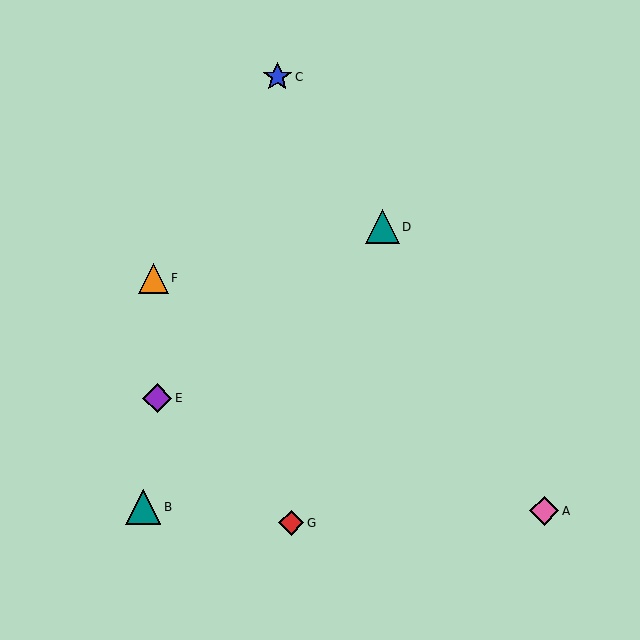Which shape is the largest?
The teal triangle (labeled B) is the largest.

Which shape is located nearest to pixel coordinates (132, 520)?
The teal triangle (labeled B) at (143, 507) is nearest to that location.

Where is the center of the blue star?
The center of the blue star is at (277, 77).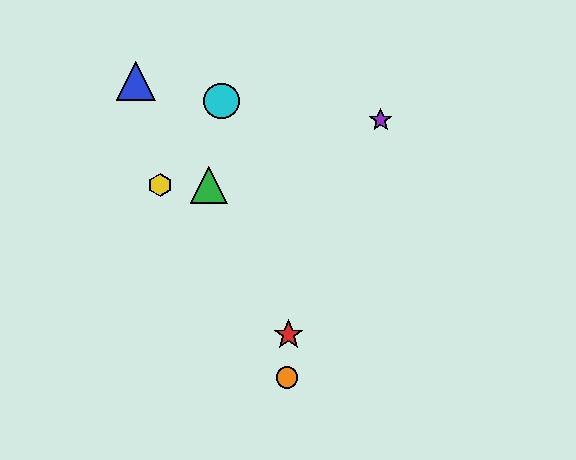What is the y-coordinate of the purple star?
The purple star is at y≈120.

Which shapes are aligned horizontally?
The green triangle, the yellow hexagon are aligned horizontally.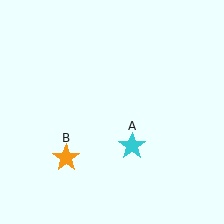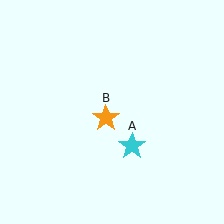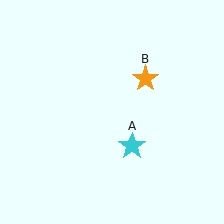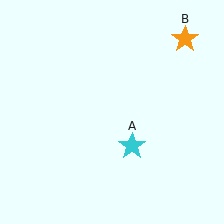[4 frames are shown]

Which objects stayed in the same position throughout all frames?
Cyan star (object A) remained stationary.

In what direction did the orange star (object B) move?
The orange star (object B) moved up and to the right.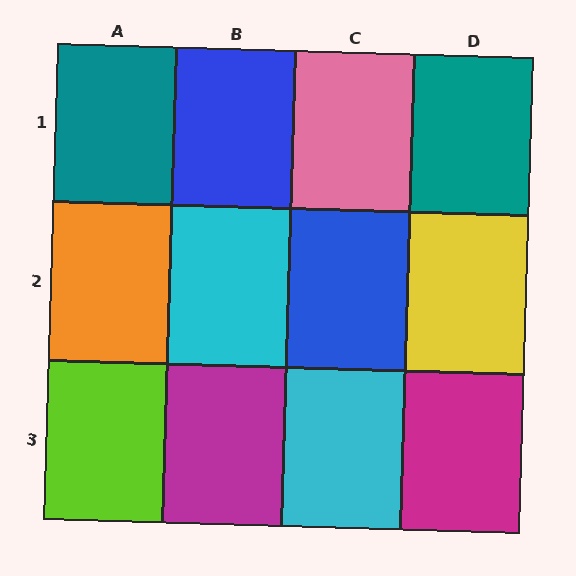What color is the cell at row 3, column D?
Magenta.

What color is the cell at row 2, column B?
Cyan.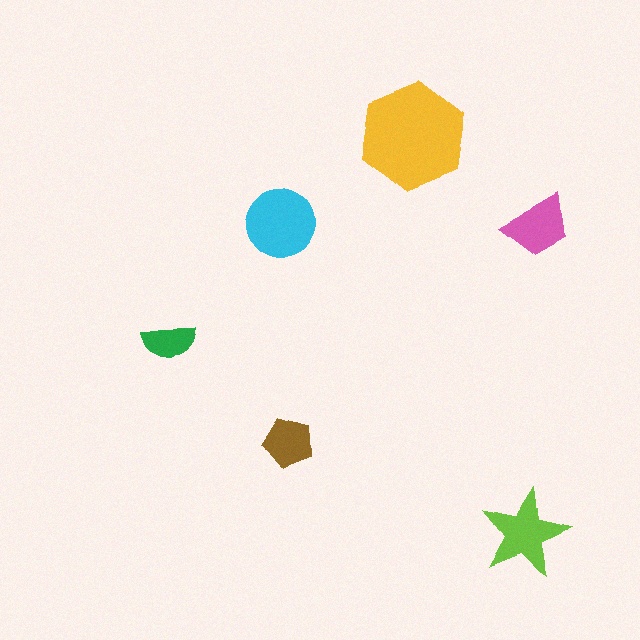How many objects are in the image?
There are 6 objects in the image.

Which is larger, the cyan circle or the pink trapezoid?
The cyan circle.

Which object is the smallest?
The green semicircle.